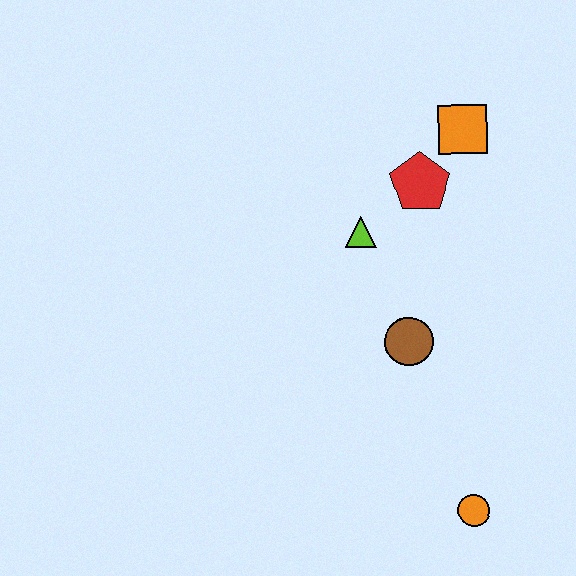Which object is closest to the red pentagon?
The orange square is closest to the red pentagon.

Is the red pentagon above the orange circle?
Yes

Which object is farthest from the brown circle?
The orange square is farthest from the brown circle.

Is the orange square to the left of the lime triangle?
No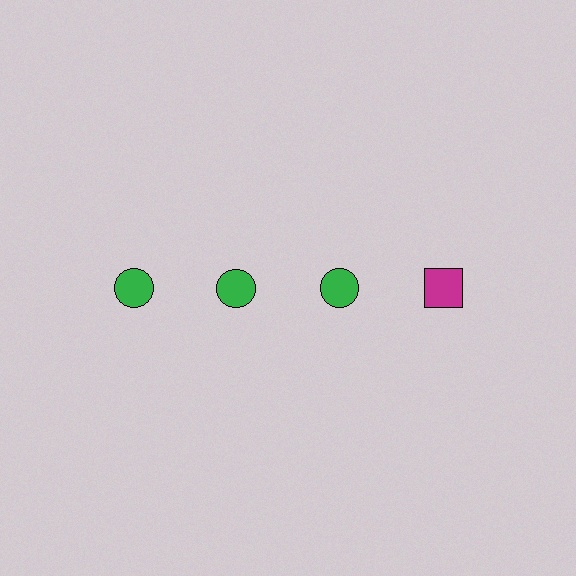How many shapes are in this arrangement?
There are 4 shapes arranged in a grid pattern.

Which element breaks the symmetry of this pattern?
The magenta square in the top row, second from right column breaks the symmetry. All other shapes are green circles.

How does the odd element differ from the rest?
It differs in both color (magenta instead of green) and shape (square instead of circle).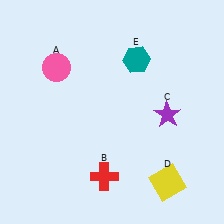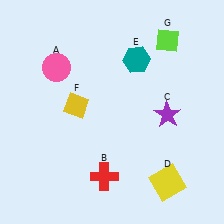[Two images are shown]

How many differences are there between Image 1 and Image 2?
There are 2 differences between the two images.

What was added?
A yellow diamond (F), a lime diamond (G) were added in Image 2.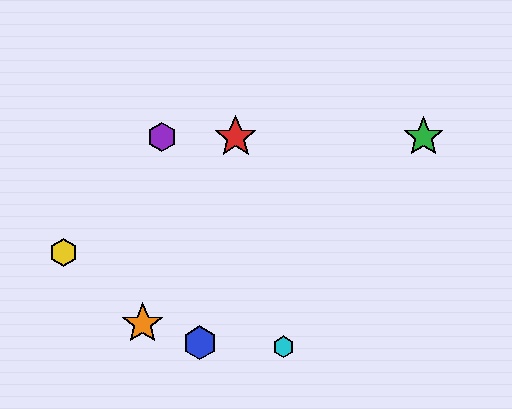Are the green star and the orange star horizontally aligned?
No, the green star is at y≈137 and the orange star is at y≈324.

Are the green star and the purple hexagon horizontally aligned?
Yes, both are at y≈137.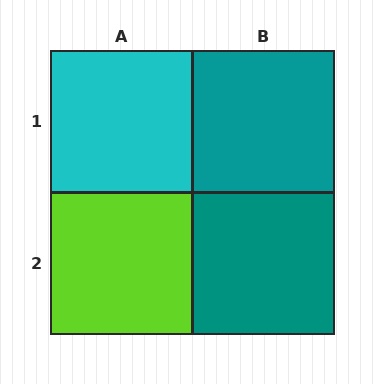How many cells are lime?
1 cell is lime.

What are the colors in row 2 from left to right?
Lime, teal.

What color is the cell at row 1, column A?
Cyan.